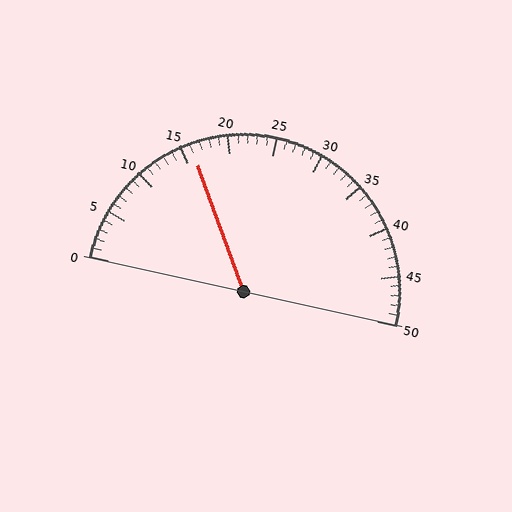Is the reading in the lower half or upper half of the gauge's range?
The reading is in the lower half of the range (0 to 50).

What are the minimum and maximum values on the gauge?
The gauge ranges from 0 to 50.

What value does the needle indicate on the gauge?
The needle indicates approximately 16.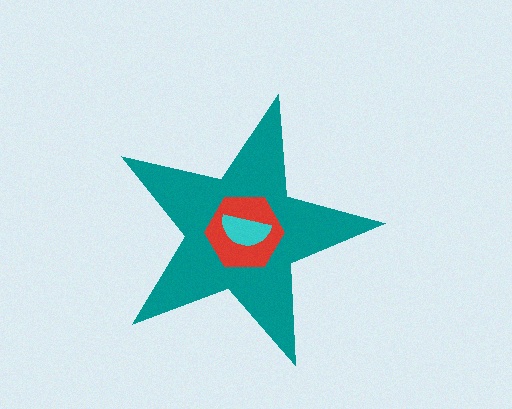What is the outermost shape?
The teal star.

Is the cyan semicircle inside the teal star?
Yes.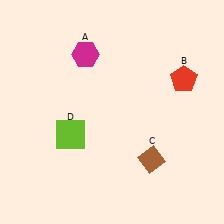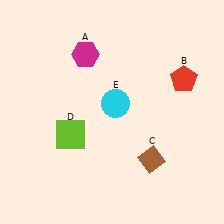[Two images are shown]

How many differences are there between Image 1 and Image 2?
There is 1 difference between the two images.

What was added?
A cyan circle (E) was added in Image 2.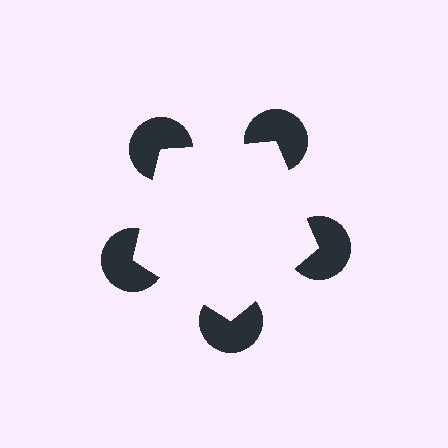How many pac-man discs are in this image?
There are 5 — one at each vertex of the illusory pentagon.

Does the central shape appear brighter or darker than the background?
It typically appears slightly brighter than the background, even though no actual brightness change is drawn.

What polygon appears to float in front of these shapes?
An illusory pentagon — its edges are inferred from the aligned wedge cuts in the pac-man discs, not physically drawn.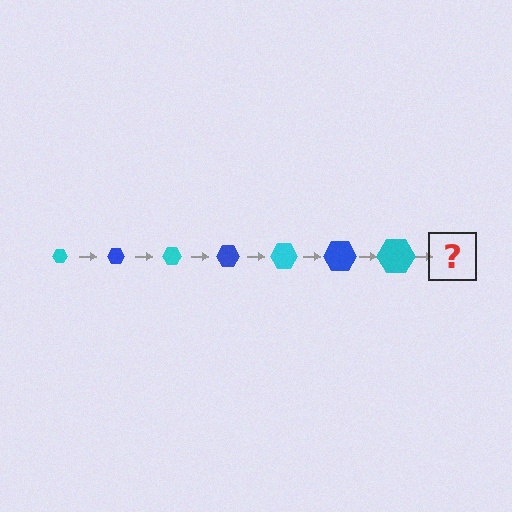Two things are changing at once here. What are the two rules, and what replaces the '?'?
The two rules are that the hexagon grows larger each step and the color cycles through cyan and blue. The '?' should be a blue hexagon, larger than the previous one.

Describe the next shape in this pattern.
It should be a blue hexagon, larger than the previous one.